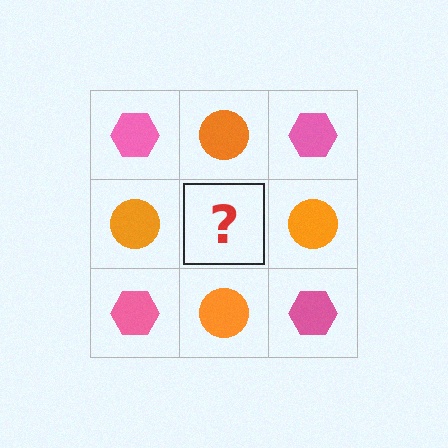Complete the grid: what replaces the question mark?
The question mark should be replaced with a pink hexagon.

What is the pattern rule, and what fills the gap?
The rule is that it alternates pink hexagon and orange circle in a checkerboard pattern. The gap should be filled with a pink hexagon.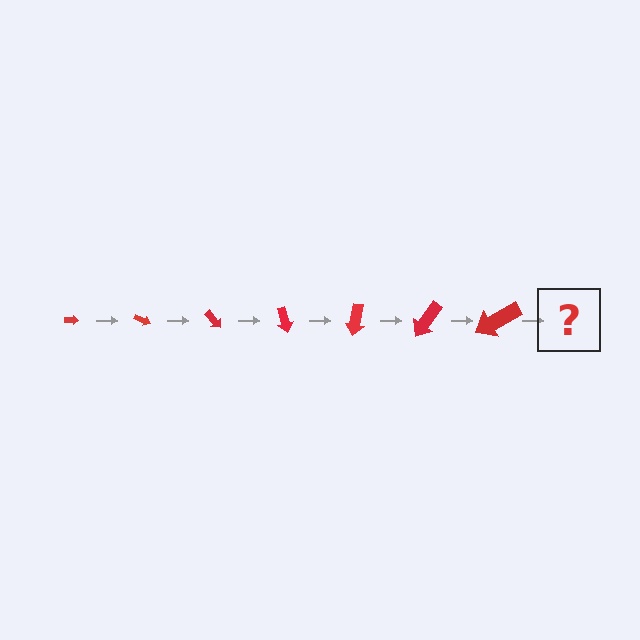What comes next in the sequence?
The next element should be an arrow, larger than the previous one and rotated 175 degrees from the start.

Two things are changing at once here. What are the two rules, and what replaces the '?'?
The two rules are that the arrow grows larger each step and it rotates 25 degrees each step. The '?' should be an arrow, larger than the previous one and rotated 175 degrees from the start.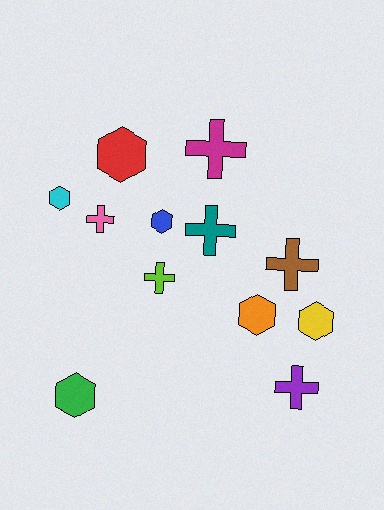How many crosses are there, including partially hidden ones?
There are 6 crosses.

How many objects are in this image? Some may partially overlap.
There are 12 objects.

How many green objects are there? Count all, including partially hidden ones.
There is 1 green object.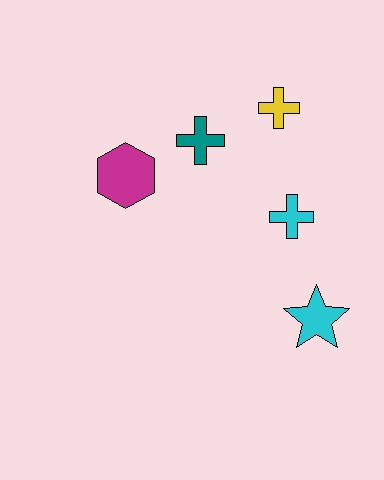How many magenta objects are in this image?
There is 1 magenta object.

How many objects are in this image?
There are 5 objects.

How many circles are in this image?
There are no circles.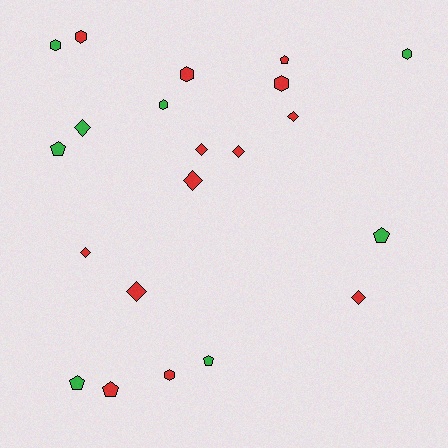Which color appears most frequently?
Red, with 13 objects.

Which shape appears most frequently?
Diamond, with 8 objects.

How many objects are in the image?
There are 21 objects.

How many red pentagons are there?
There are 2 red pentagons.